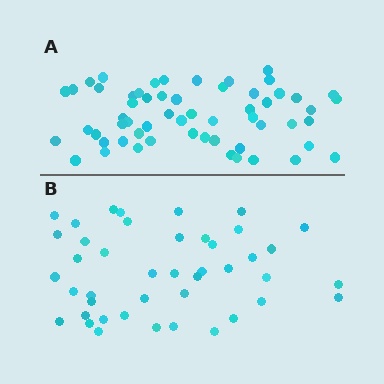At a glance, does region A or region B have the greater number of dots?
Region A (the top region) has more dots.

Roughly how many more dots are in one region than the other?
Region A has approximately 15 more dots than region B.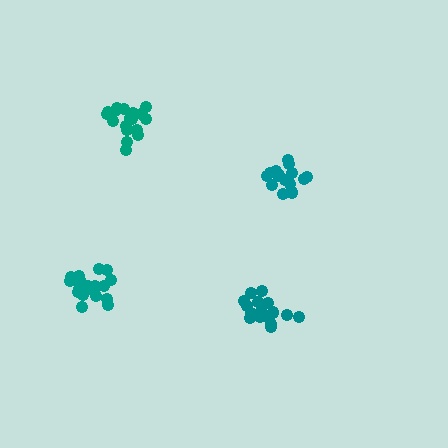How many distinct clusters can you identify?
There are 4 distinct clusters.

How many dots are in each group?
Group 1: 20 dots, Group 2: 18 dots, Group 3: 15 dots, Group 4: 20 dots (73 total).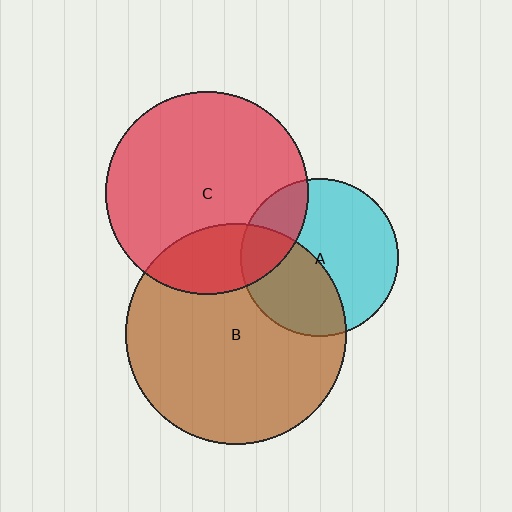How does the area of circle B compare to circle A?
Approximately 2.0 times.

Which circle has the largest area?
Circle B (brown).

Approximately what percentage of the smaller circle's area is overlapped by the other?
Approximately 20%.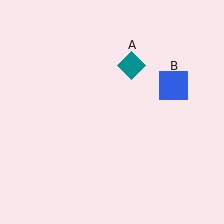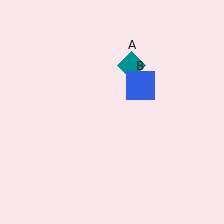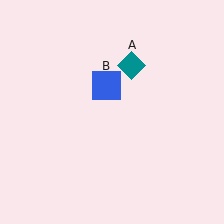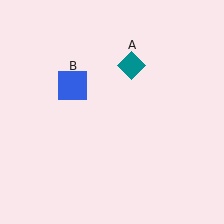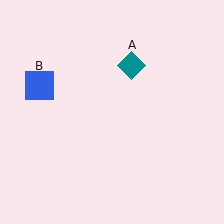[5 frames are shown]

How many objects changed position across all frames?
1 object changed position: blue square (object B).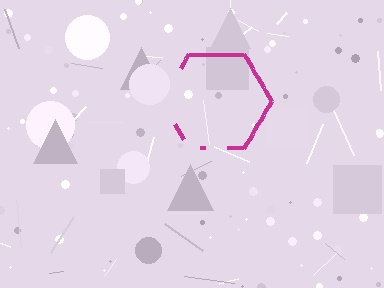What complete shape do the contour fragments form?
The contour fragments form a hexagon.